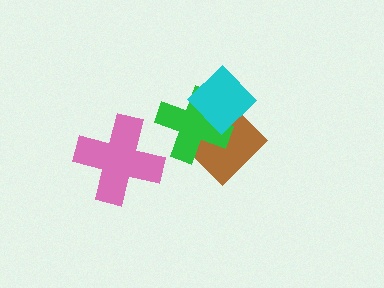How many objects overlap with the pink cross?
0 objects overlap with the pink cross.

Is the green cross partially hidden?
Yes, it is partially covered by another shape.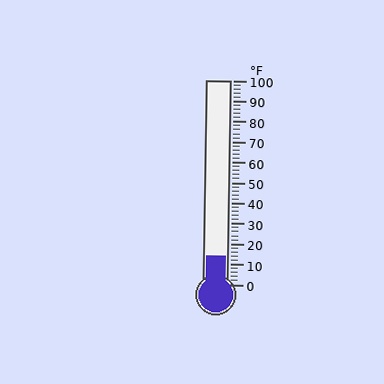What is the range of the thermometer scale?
The thermometer scale ranges from 0°F to 100°F.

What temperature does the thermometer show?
The thermometer shows approximately 14°F.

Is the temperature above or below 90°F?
The temperature is below 90°F.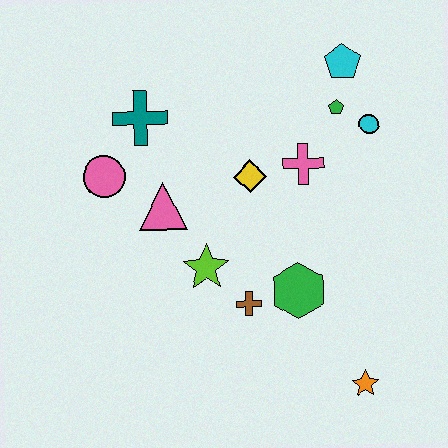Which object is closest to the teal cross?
The pink circle is closest to the teal cross.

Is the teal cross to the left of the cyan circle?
Yes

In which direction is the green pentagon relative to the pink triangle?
The green pentagon is to the right of the pink triangle.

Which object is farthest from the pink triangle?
The orange star is farthest from the pink triangle.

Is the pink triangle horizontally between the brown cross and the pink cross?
No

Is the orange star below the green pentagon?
Yes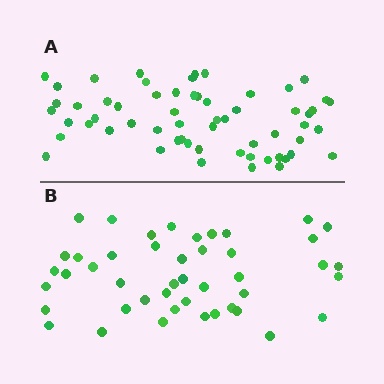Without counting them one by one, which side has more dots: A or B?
Region A (the top region) has more dots.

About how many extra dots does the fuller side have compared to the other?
Region A has approximately 15 more dots than region B.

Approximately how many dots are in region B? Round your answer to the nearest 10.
About 40 dots. (The exact count is 45, which rounds to 40.)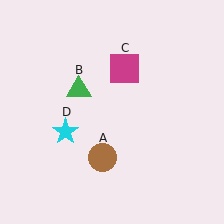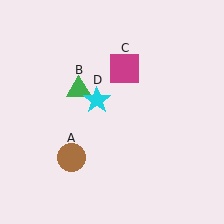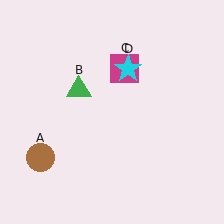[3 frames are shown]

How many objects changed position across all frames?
2 objects changed position: brown circle (object A), cyan star (object D).